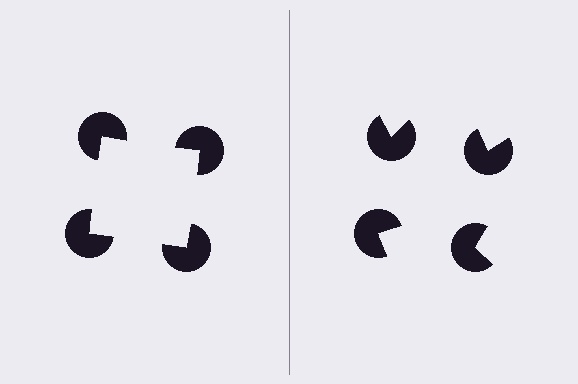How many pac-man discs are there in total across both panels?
8 — 4 on each side.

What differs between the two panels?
The pac-man discs are positioned identically on both sides; only the wedge orientations differ. On the left they align to a square; on the right they are misaligned.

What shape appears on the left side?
An illusory square.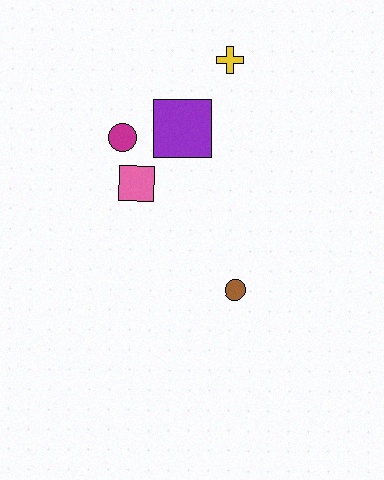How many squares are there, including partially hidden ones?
There are 2 squares.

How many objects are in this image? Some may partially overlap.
There are 5 objects.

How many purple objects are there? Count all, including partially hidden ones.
There is 1 purple object.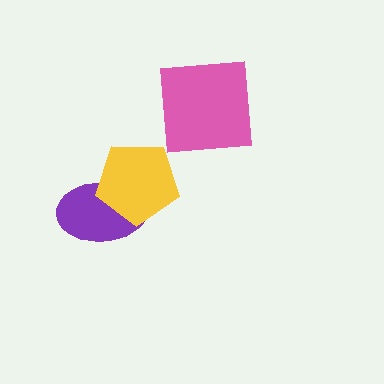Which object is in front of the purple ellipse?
The yellow pentagon is in front of the purple ellipse.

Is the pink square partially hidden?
No, no other shape covers it.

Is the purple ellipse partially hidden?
Yes, it is partially covered by another shape.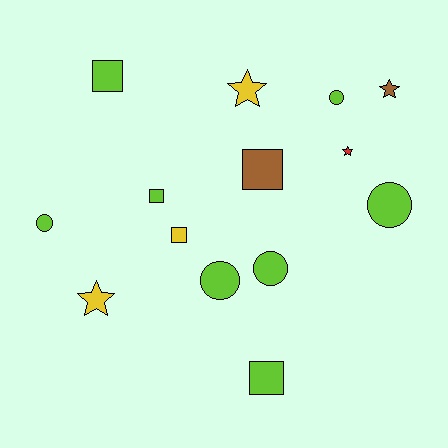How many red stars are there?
There is 1 red star.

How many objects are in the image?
There are 14 objects.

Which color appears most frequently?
Lime, with 8 objects.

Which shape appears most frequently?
Square, with 5 objects.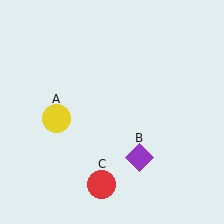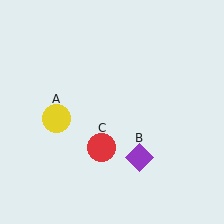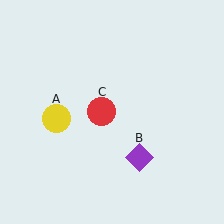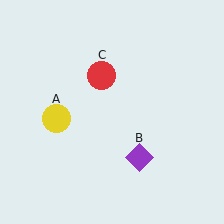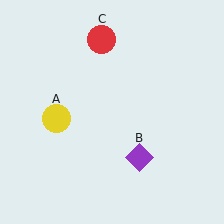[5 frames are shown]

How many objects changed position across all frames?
1 object changed position: red circle (object C).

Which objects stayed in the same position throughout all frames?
Yellow circle (object A) and purple diamond (object B) remained stationary.